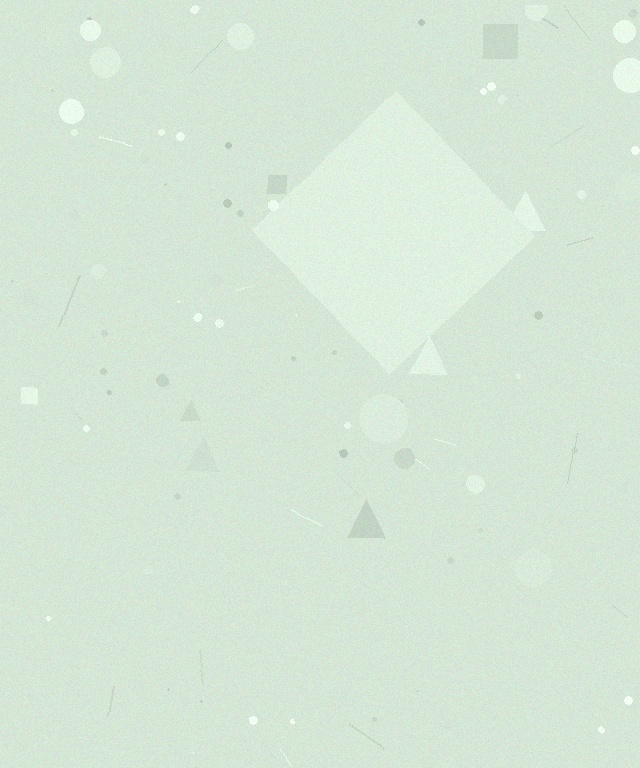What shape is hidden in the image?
A diamond is hidden in the image.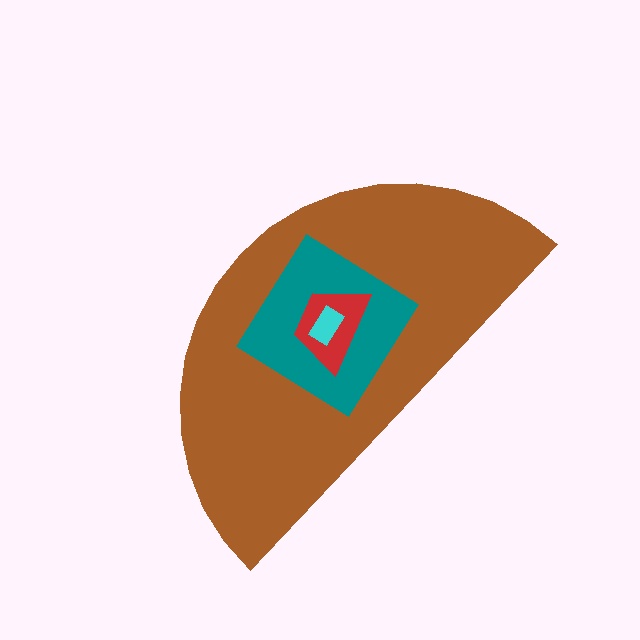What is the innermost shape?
The cyan rectangle.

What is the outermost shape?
The brown semicircle.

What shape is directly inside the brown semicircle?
The teal diamond.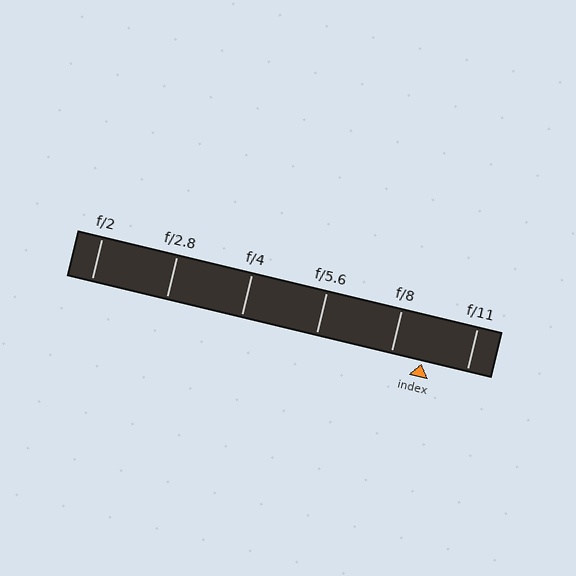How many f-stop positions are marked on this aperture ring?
There are 6 f-stop positions marked.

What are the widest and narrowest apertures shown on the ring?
The widest aperture shown is f/2 and the narrowest is f/11.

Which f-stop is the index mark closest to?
The index mark is closest to f/8.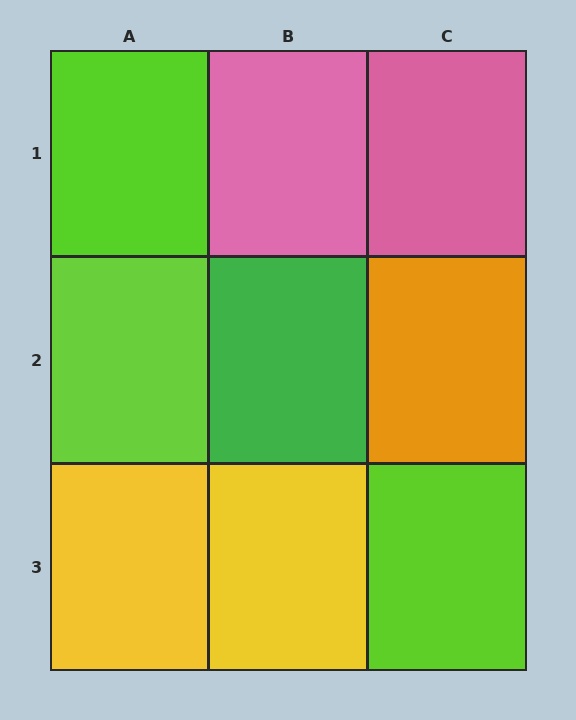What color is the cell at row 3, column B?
Yellow.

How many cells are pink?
2 cells are pink.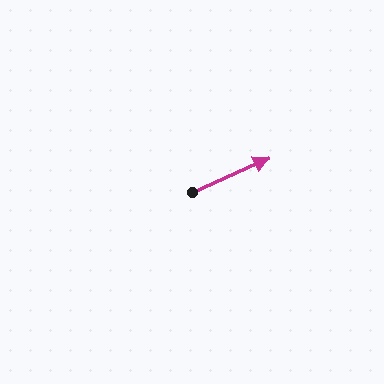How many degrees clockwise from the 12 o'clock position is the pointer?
Approximately 66 degrees.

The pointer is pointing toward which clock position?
Roughly 2 o'clock.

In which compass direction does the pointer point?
Northeast.